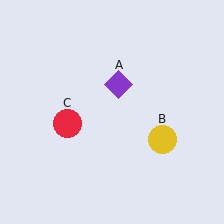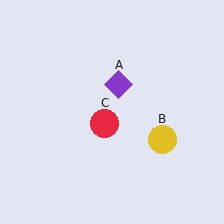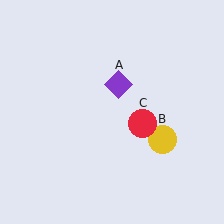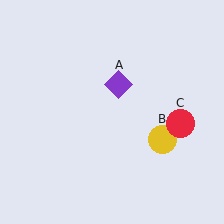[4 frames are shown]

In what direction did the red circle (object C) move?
The red circle (object C) moved right.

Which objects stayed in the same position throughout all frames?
Purple diamond (object A) and yellow circle (object B) remained stationary.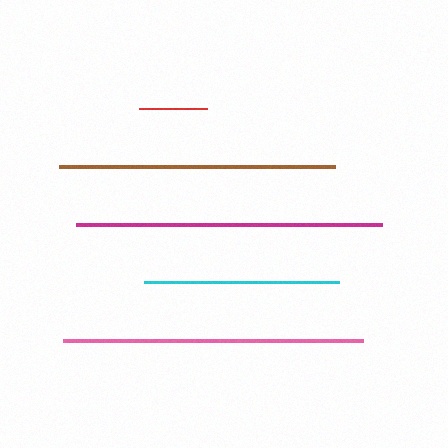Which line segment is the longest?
The magenta line is the longest at approximately 305 pixels.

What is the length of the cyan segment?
The cyan segment is approximately 195 pixels long.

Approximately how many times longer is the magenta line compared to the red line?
The magenta line is approximately 4.5 times the length of the red line.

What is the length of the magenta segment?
The magenta segment is approximately 305 pixels long.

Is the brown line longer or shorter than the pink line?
The pink line is longer than the brown line.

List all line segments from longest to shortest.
From longest to shortest: magenta, pink, brown, cyan, red.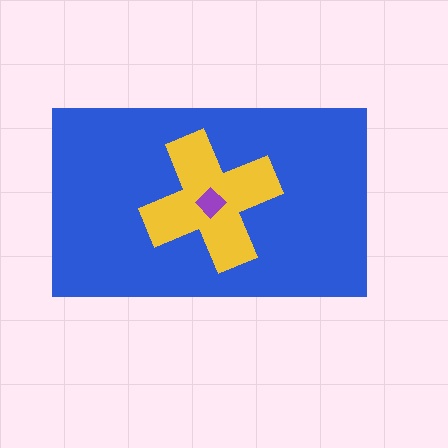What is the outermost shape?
The blue rectangle.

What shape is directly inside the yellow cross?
The purple diamond.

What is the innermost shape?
The purple diamond.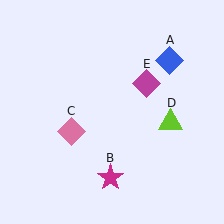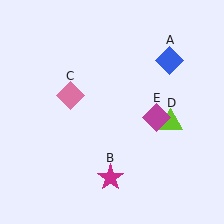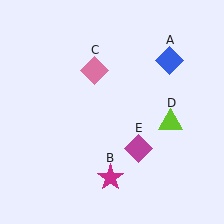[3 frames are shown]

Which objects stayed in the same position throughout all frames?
Blue diamond (object A) and magenta star (object B) and lime triangle (object D) remained stationary.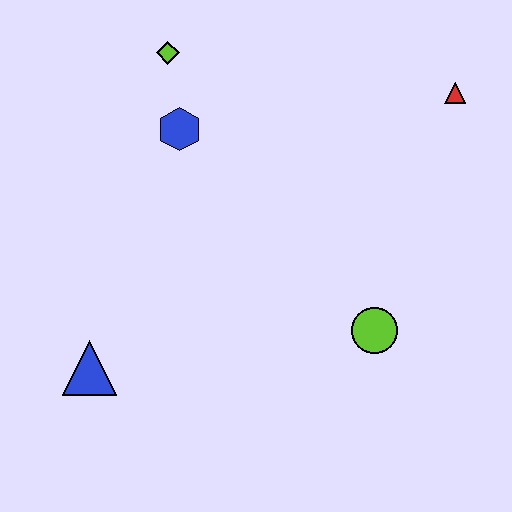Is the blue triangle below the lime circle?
Yes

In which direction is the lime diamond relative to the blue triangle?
The lime diamond is above the blue triangle.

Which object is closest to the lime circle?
The red triangle is closest to the lime circle.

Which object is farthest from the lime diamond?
The lime circle is farthest from the lime diamond.